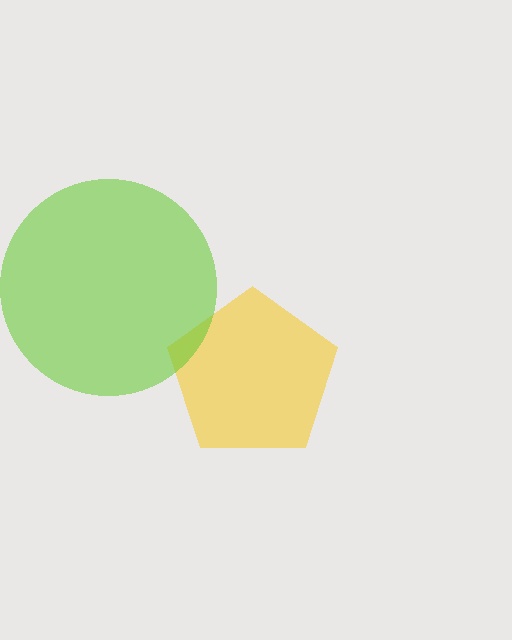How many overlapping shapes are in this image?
There are 2 overlapping shapes in the image.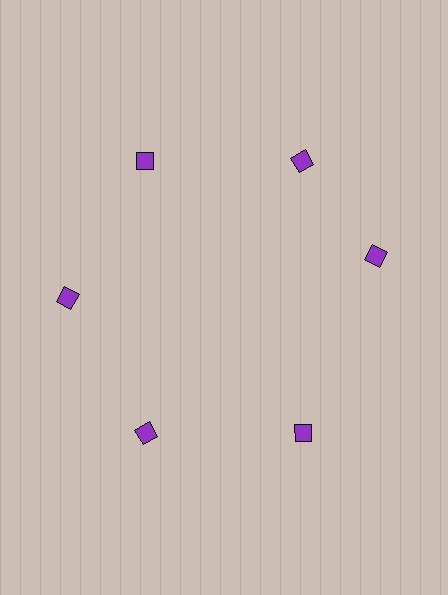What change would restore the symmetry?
The symmetry would be restored by rotating it back into even spacing with its neighbors so that all 6 diamonds sit at equal angles and equal distance from the center.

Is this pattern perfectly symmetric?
No. The 6 purple diamonds are arranged in a ring, but one element near the 3 o'clock position is rotated out of alignment along the ring, breaking the 6-fold rotational symmetry.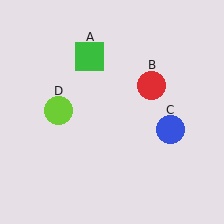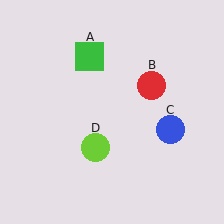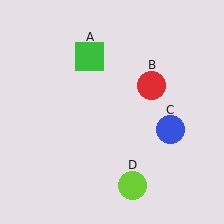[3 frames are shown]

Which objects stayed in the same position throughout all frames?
Green square (object A) and red circle (object B) and blue circle (object C) remained stationary.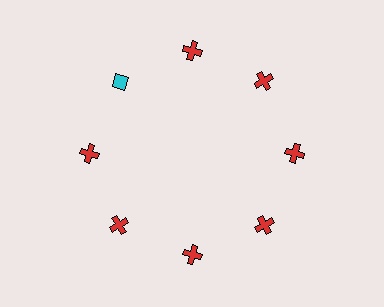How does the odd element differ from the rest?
It differs in both color (cyan instead of red) and shape (diamond instead of cross).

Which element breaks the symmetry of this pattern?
The cyan diamond at roughly the 10 o'clock position breaks the symmetry. All other shapes are red crosses.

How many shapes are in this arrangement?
There are 8 shapes arranged in a ring pattern.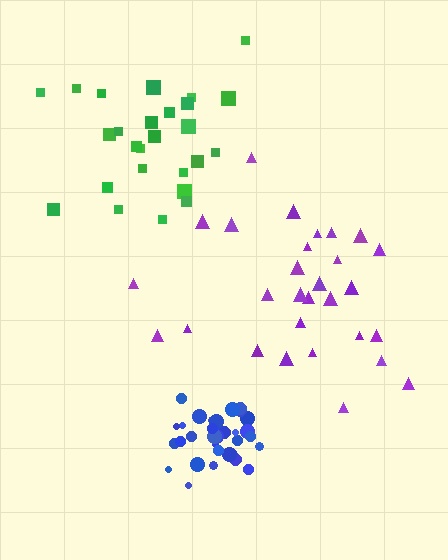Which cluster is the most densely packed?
Blue.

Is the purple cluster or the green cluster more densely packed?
Green.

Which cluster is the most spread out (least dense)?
Purple.